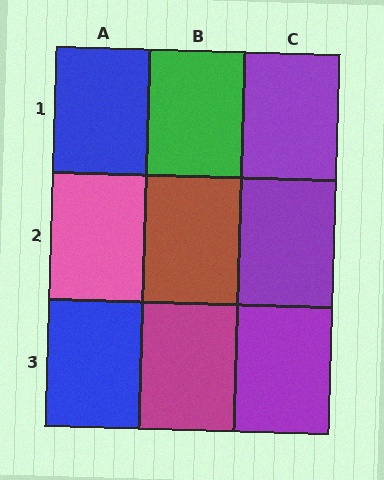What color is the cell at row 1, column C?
Purple.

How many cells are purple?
3 cells are purple.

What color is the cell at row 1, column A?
Blue.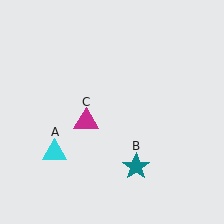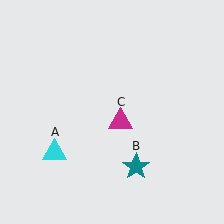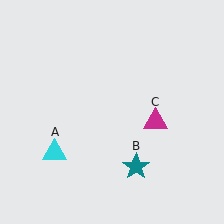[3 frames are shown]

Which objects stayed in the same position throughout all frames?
Cyan triangle (object A) and teal star (object B) remained stationary.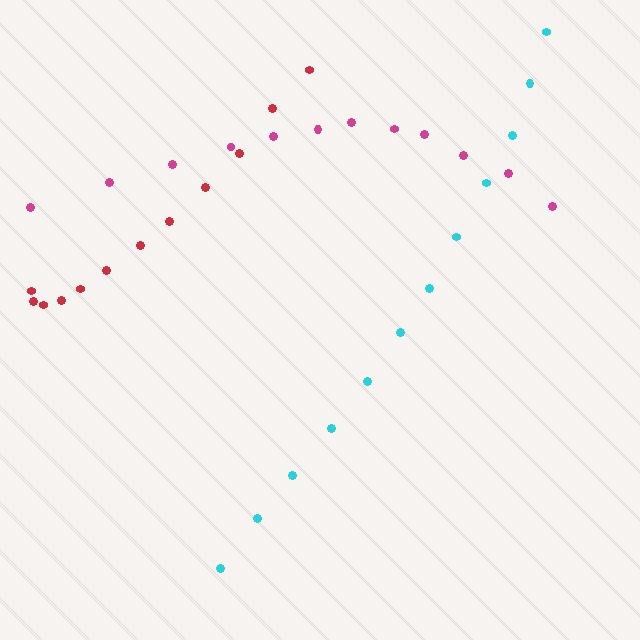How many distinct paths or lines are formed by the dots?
There are 3 distinct paths.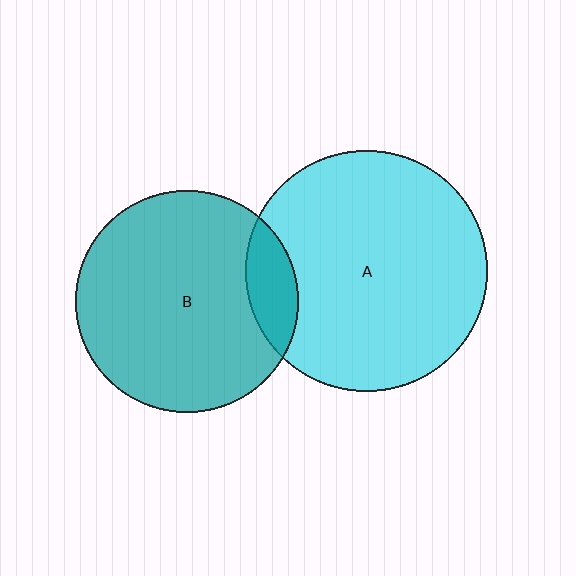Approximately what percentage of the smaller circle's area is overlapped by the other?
Approximately 10%.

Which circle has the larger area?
Circle A (cyan).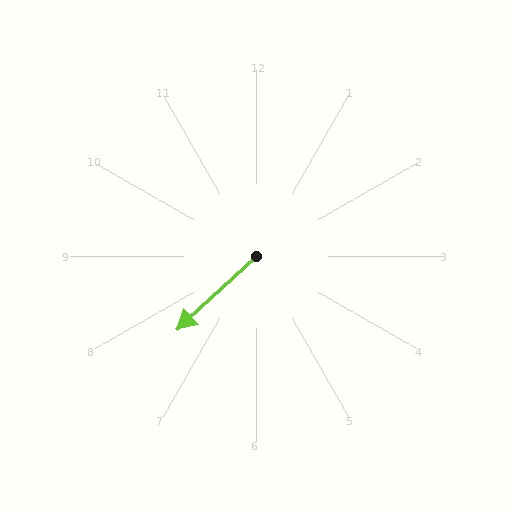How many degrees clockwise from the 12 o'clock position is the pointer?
Approximately 227 degrees.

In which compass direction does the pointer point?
Southwest.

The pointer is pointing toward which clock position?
Roughly 8 o'clock.